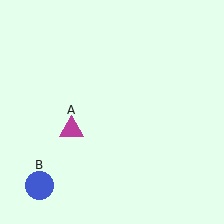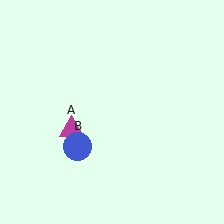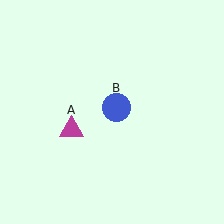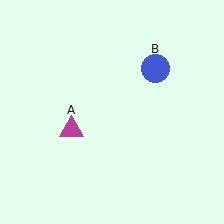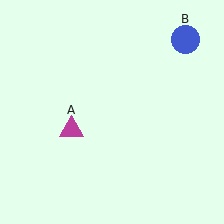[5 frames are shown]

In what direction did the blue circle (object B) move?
The blue circle (object B) moved up and to the right.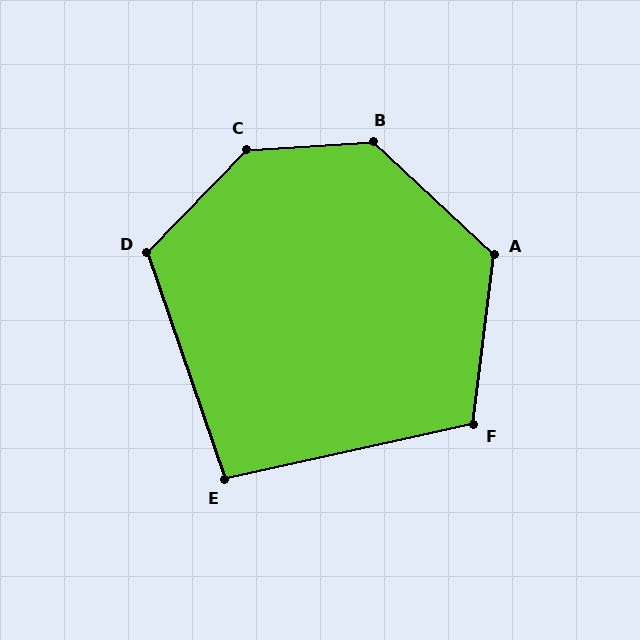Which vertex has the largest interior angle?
C, at approximately 137 degrees.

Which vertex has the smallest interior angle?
E, at approximately 97 degrees.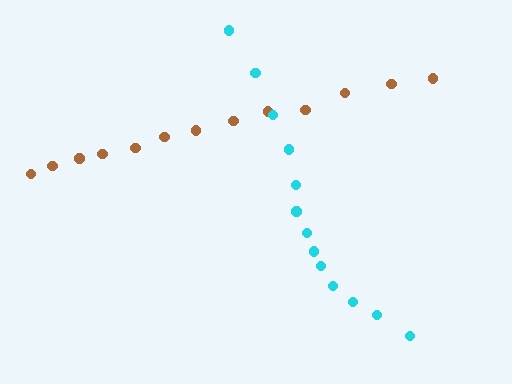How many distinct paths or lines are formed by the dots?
There are 2 distinct paths.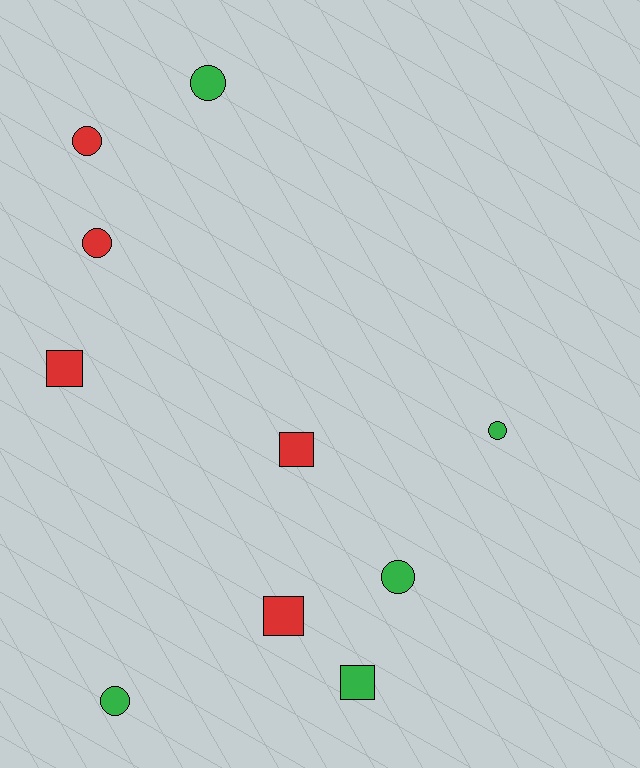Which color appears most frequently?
Red, with 5 objects.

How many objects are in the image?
There are 10 objects.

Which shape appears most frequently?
Circle, with 6 objects.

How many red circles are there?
There are 2 red circles.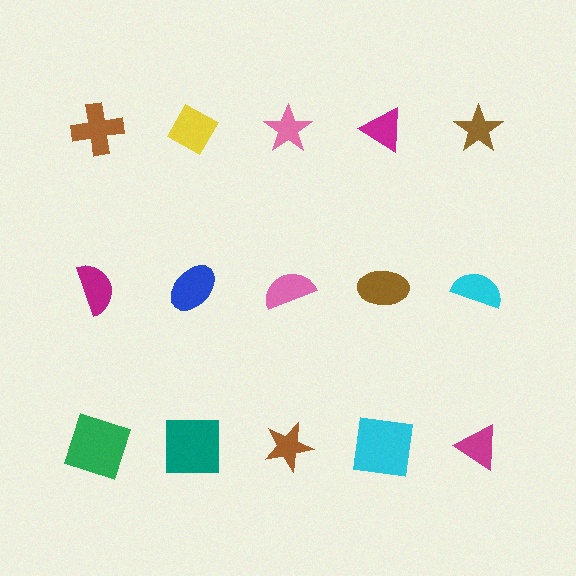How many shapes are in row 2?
5 shapes.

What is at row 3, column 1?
A green square.